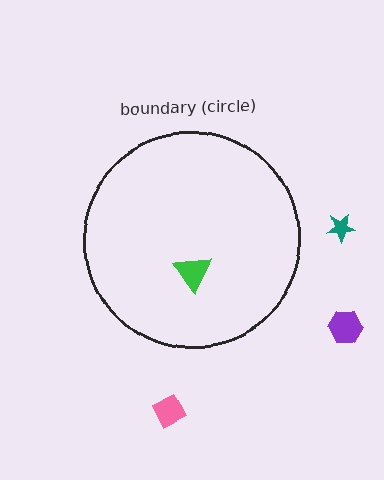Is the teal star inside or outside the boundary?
Outside.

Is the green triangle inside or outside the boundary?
Inside.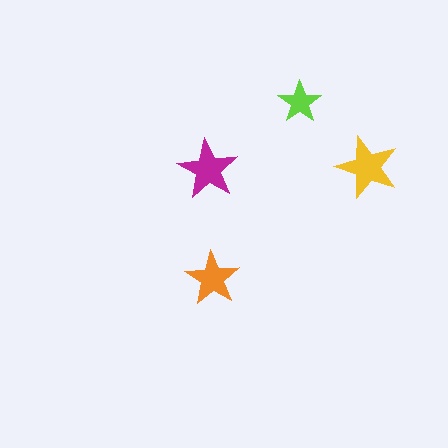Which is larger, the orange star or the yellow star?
The yellow one.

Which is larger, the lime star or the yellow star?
The yellow one.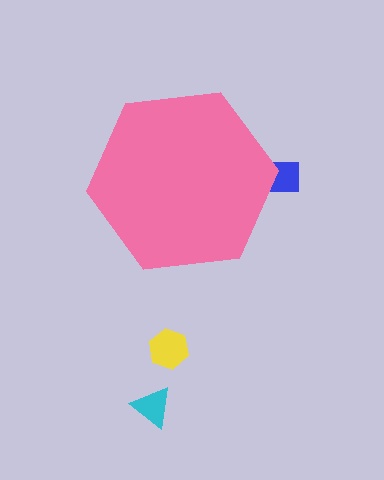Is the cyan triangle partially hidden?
No, the cyan triangle is fully visible.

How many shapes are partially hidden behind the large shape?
1 shape is partially hidden.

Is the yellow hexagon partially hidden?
No, the yellow hexagon is fully visible.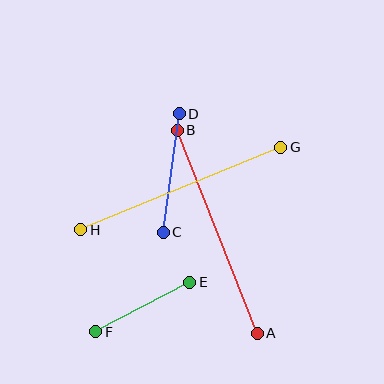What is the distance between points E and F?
The distance is approximately 106 pixels.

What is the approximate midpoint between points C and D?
The midpoint is at approximately (171, 173) pixels.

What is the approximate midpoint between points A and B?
The midpoint is at approximately (217, 232) pixels.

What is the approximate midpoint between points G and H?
The midpoint is at approximately (181, 188) pixels.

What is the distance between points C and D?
The distance is approximately 120 pixels.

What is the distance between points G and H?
The distance is approximately 216 pixels.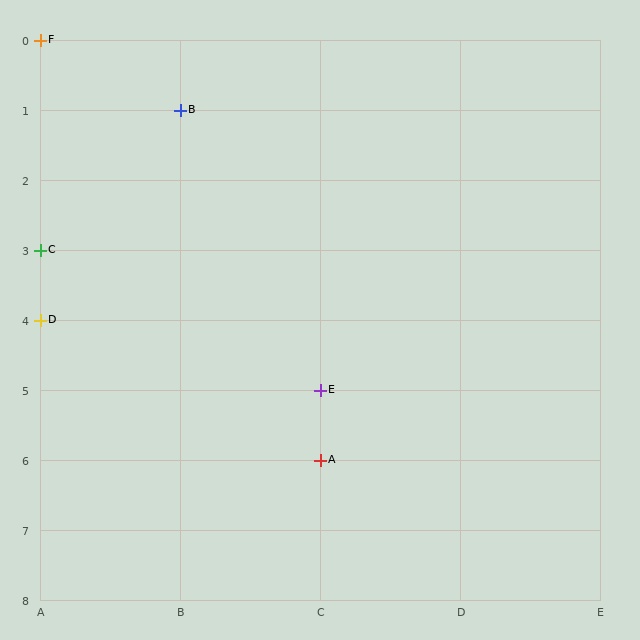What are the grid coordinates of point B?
Point B is at grid coordinates (B, 1).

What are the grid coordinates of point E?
Point E is at grid coordinates (C, 5).